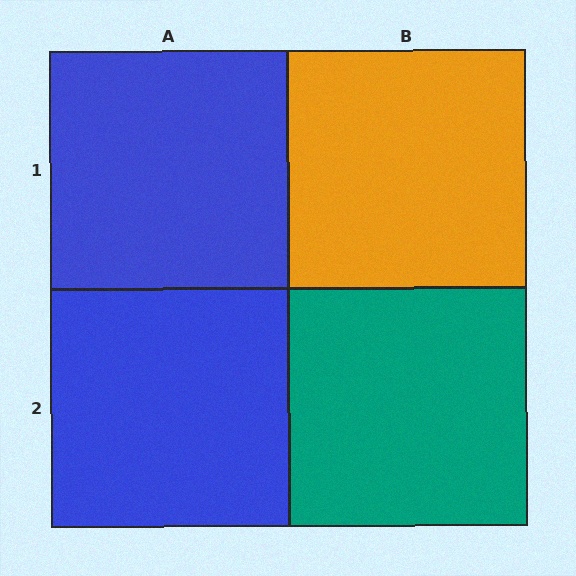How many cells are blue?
2 cells are blue.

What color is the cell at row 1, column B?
Orange.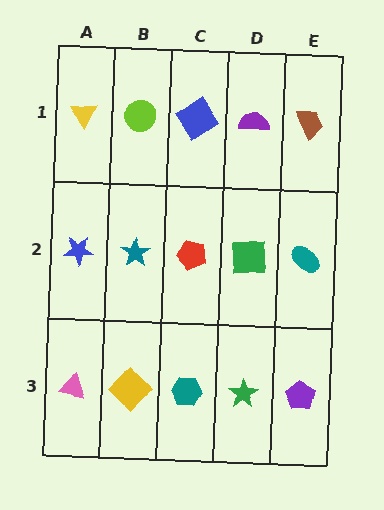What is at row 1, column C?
A blue diamond.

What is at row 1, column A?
A yellow triangle.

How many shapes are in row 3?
5 shapes.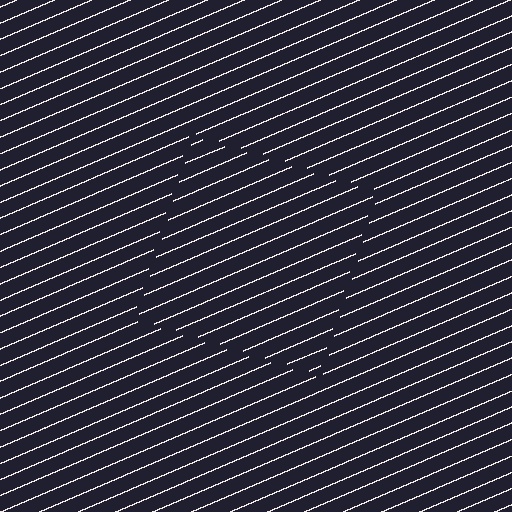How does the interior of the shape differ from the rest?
The interior of the shape contains the same grating, shifted by half a period — the contour is defined by the phase discontinuity where line-ends from the inner and outer gratings abut.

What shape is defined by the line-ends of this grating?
An illusory square. The interior of the shape contains the same grating, shifted by half a period — the contour is defined by the phase discontinuity where line-ends from the inner and outer gratings abut.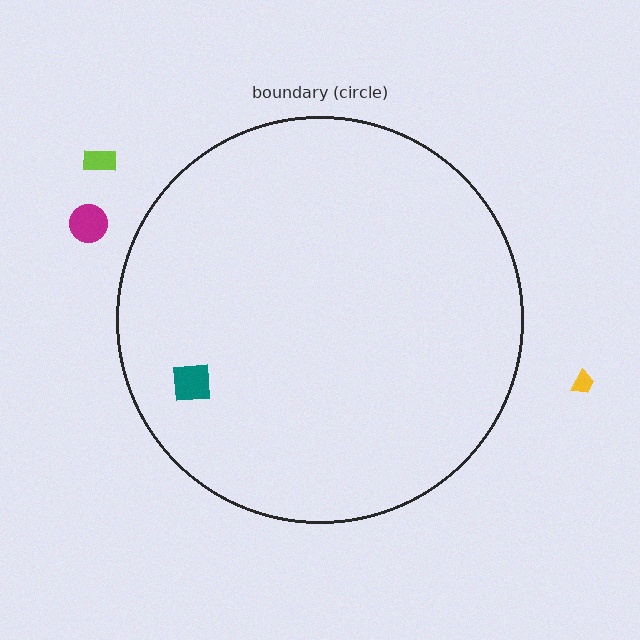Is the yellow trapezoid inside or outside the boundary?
Outside.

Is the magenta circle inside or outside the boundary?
Outside.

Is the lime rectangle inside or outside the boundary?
Outside.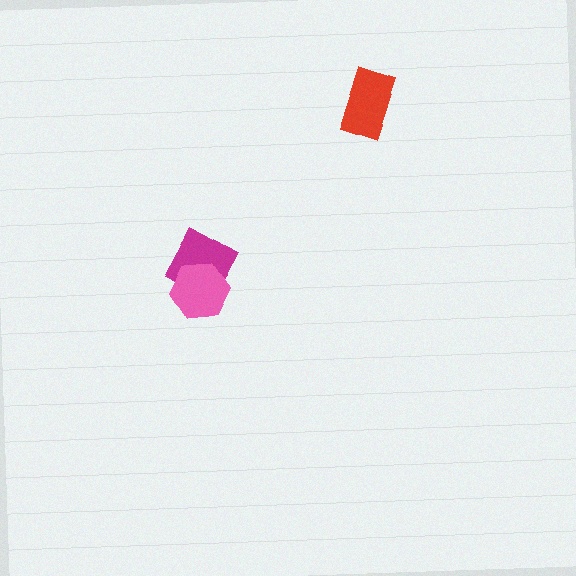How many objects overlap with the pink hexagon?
1 object overlaps with the pink hexagon.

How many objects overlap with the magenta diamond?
1 object overlaps with the magenta diamond.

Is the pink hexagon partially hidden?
No, no other shape covers it.